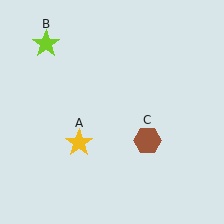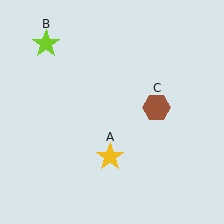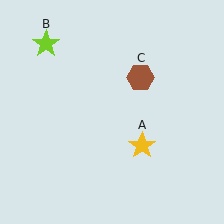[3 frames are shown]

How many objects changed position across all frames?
2 objects changed position: yellow star (object A), brown hexagon (object C).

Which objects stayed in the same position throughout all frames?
Lime star (object B) remained stationary.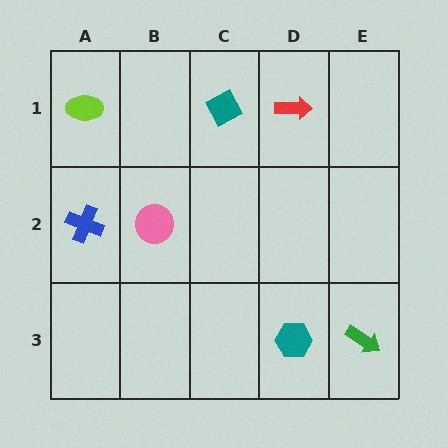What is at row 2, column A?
A blue cross.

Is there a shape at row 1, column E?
No, that cell is empty.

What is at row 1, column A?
A lime ellipse.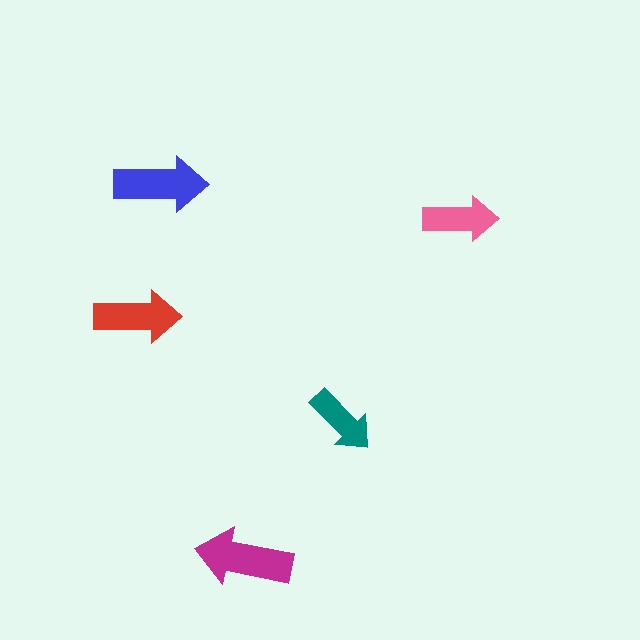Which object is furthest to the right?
The pink arrow is rightmost.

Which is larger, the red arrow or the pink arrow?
The red one.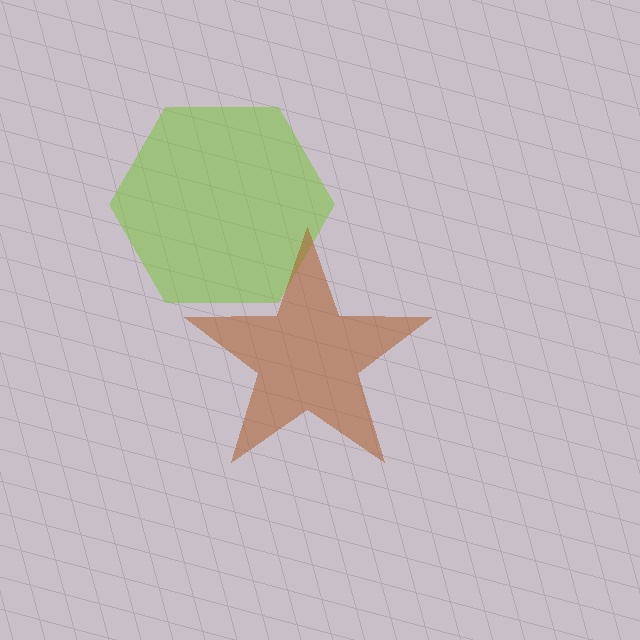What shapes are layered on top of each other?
The layered shapes are: a lime hexagon, a brown star.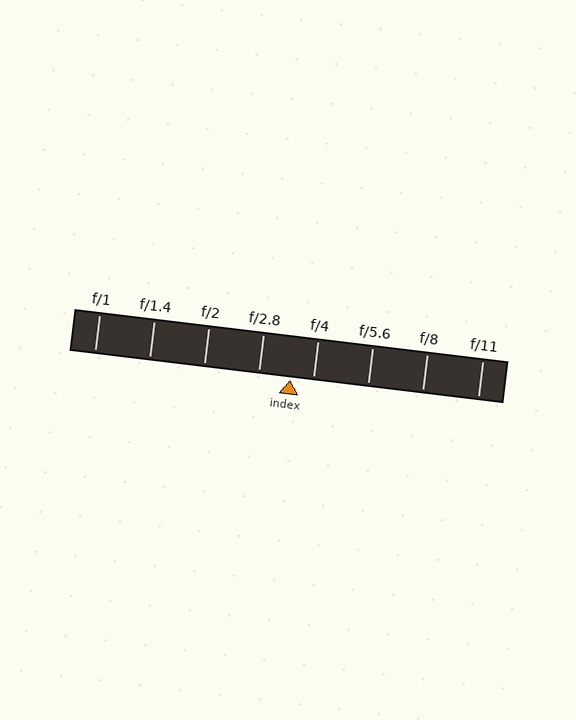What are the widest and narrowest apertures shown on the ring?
The widest aperture shown is f/1 and the narrowest is f/11.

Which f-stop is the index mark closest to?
The index mark is closest to f/4.